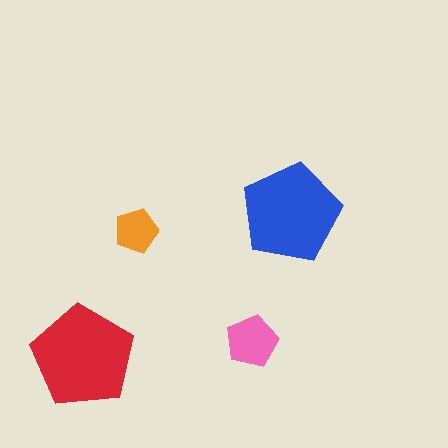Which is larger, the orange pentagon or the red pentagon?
The red one.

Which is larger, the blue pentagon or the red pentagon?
The red one.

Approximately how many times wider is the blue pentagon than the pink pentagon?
About 2 times wider.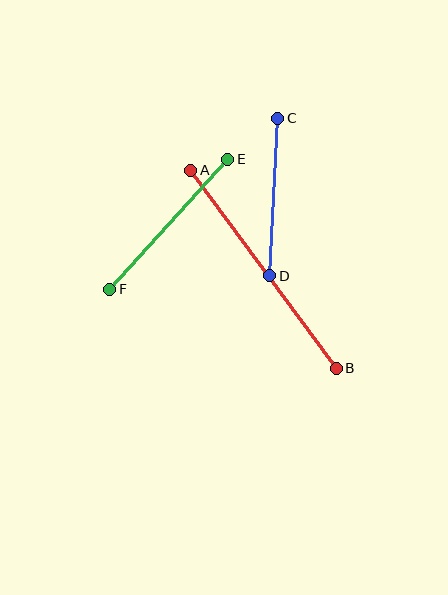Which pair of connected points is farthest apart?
Points A and B are farthest apart.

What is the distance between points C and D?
The distance is approximately 158 pixels.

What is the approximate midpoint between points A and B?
The midpoint is at approximately (263, 269) pixels.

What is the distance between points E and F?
The distance is approximately 175 pixels.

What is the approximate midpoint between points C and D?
The midpoint is at approximately (274, 197) pixels.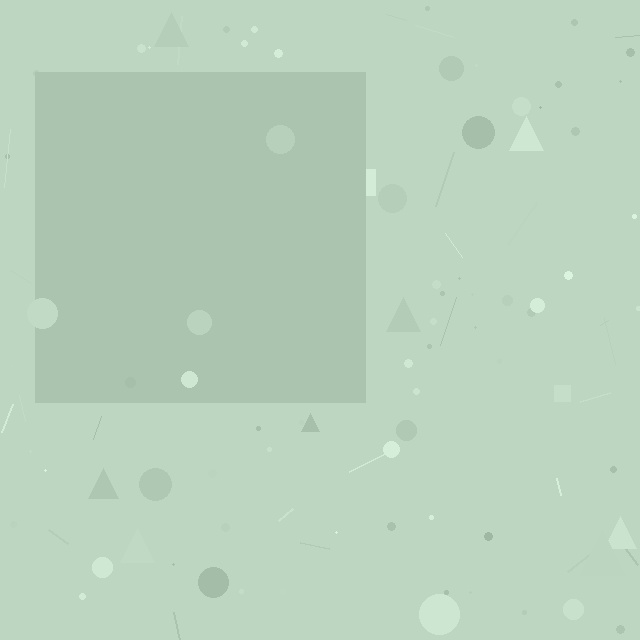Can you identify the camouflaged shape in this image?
The camouflaged shape is a square.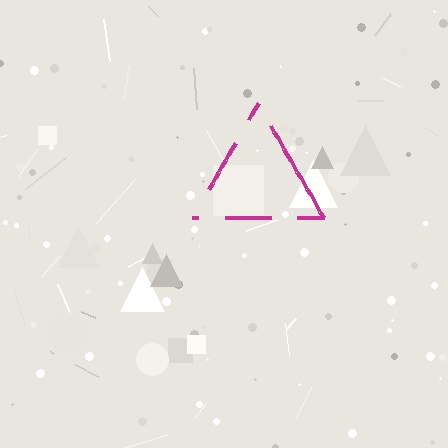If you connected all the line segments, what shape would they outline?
They would outline a triangle.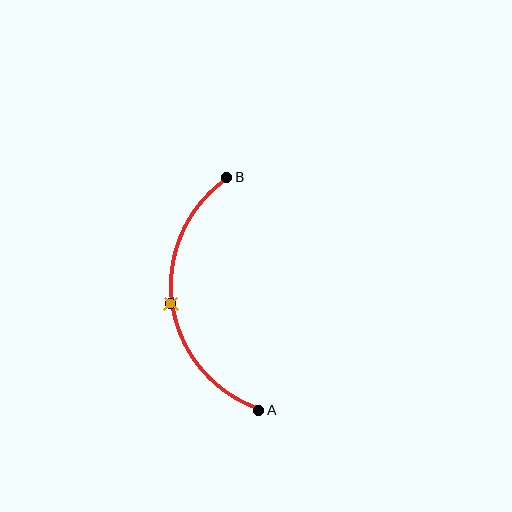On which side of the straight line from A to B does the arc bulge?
The arc bulges to the left of the straight line connecting A and B.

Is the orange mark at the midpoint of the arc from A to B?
Yes. The orange mark lies on the arc at equal arc-length from both A and B — it is the arc midpoint.